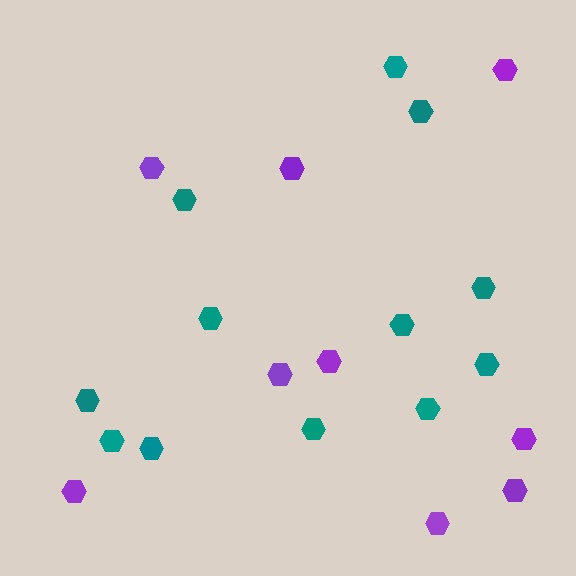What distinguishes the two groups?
There are 2 groups: one group of purple hexagons (9) and one group of teal hexagons (12).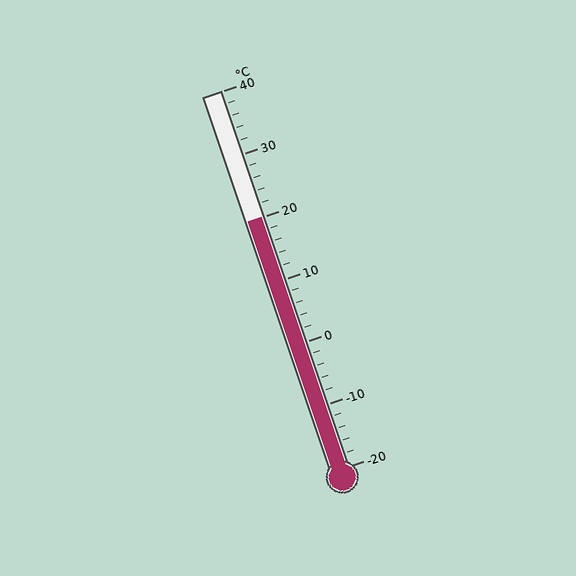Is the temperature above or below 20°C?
The temperature is at 20°C.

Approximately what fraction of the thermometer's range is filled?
The thermometer is filled to approximately 65% of its range.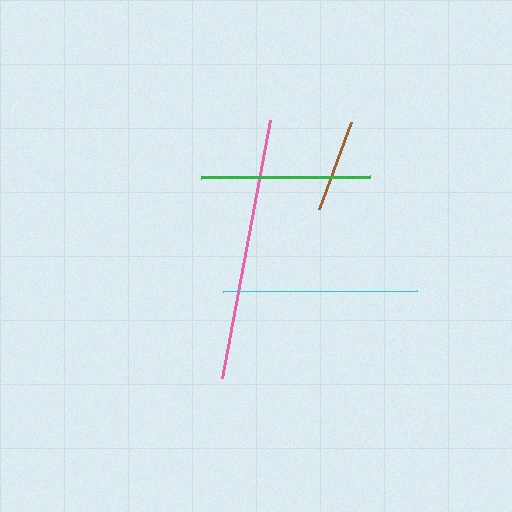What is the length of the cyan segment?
The cyan segment is approximately 194 pixels long.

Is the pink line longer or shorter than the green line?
The pink line is longer than the green line.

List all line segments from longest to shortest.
From longest to shortest: pink, cyan, green, brown.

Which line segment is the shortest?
The brown line is the shortest at approximately 93 pixels.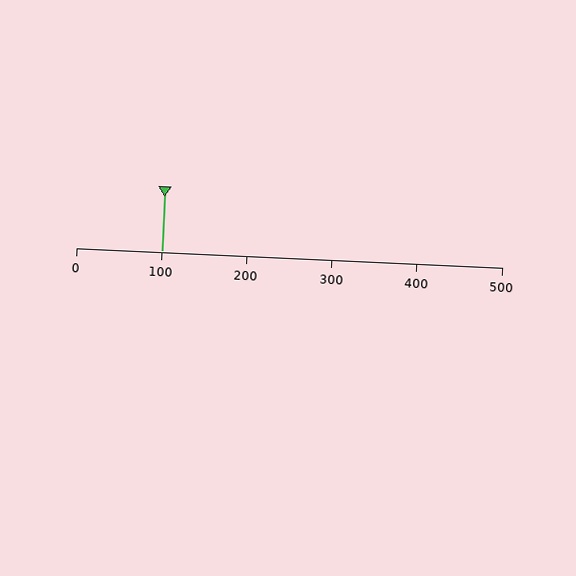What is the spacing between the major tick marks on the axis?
The major ticks are spaced 100 apart.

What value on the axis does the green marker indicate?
The marker indicates approximately 100.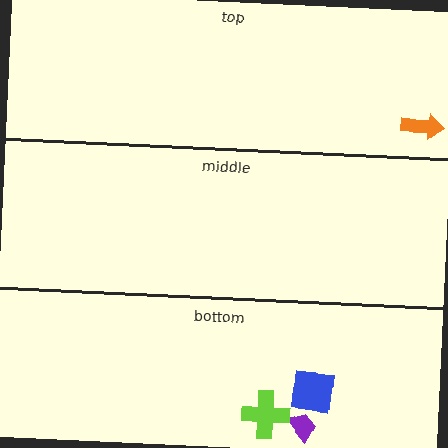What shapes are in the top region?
The orange arrow.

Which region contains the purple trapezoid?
The bottom region.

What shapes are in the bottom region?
The purple trapezoid, the blue square, the lime cross.